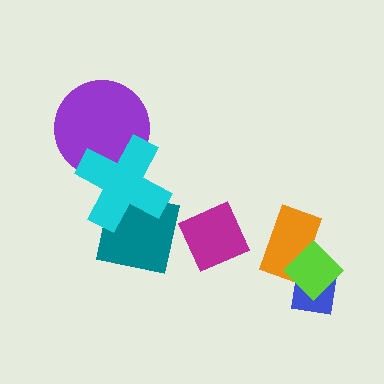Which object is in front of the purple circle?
The cyan cross is in front of the purple circle.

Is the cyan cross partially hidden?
No, no other shape covers it.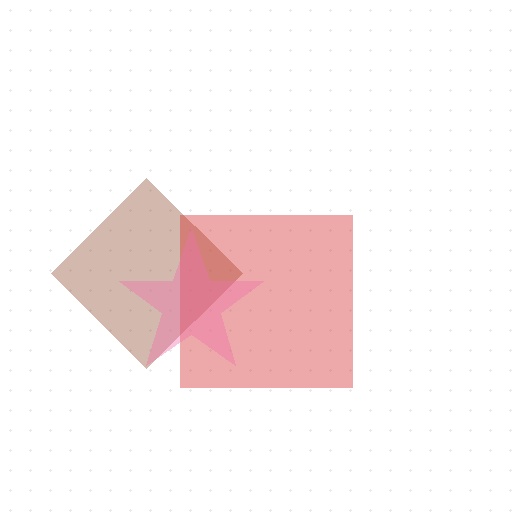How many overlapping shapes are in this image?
There are 3 overlapping shapes in the image.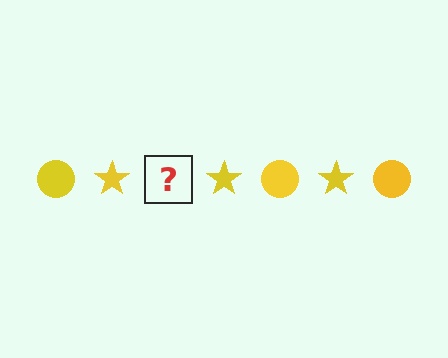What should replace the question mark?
The question mark should be replaced with a yellow circle.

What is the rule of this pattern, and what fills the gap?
The rule is that the pattern cycles through circle, star shapes in yellow. The gap should be filled with a yellow circle.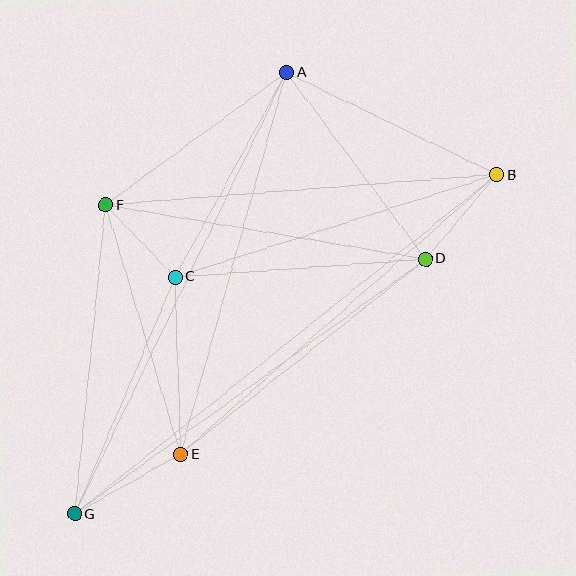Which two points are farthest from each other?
Points B and G are farthest from each other.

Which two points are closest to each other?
Points C and F are closest to each other.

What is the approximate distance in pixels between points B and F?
The distance between B and F is approximately 392 pixels.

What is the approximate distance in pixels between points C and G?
The distance between C and G is approximately 257 pixels.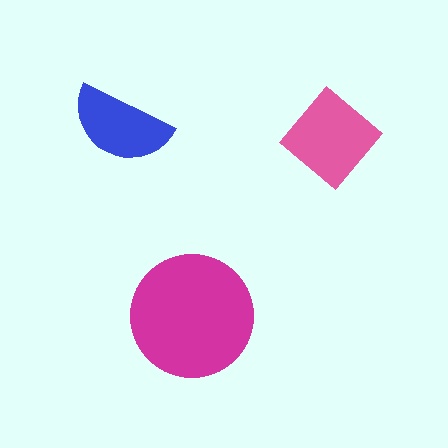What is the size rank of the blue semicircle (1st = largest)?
3rd.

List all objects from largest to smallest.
The magenta circle, the pink diamond, the blue semicircle.